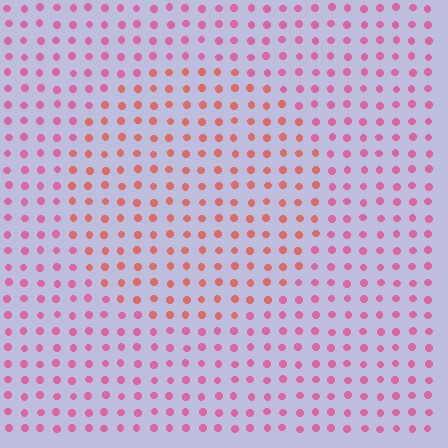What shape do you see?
I see a circle.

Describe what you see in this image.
The image is filled with small pink elements in a uniform arrangement. A circle-shaped region is visible where the elements are tinted to a slightly different hue, forming a subtle color boundary.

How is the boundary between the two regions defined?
The boundary is defined purely by a slight shift in hue (about 33 degrees). Spacing, size, and orientation are identical on both sides.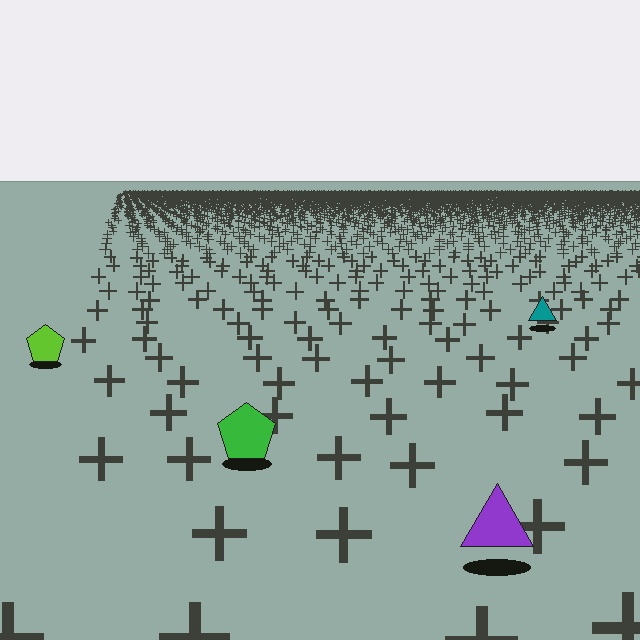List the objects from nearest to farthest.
From nearest to farthest: the purple triangle, the green pentagon, the lime pentagon, the teal triangle.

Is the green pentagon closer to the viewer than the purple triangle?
No. The purple triangle is closer — you can tell from the texture gradient: the ground texture is coarser near it.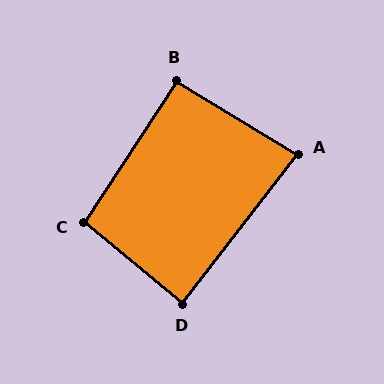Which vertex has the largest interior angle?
C, at approximately 96 degrees.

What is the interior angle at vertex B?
Approximately 92 degrees (approximately right).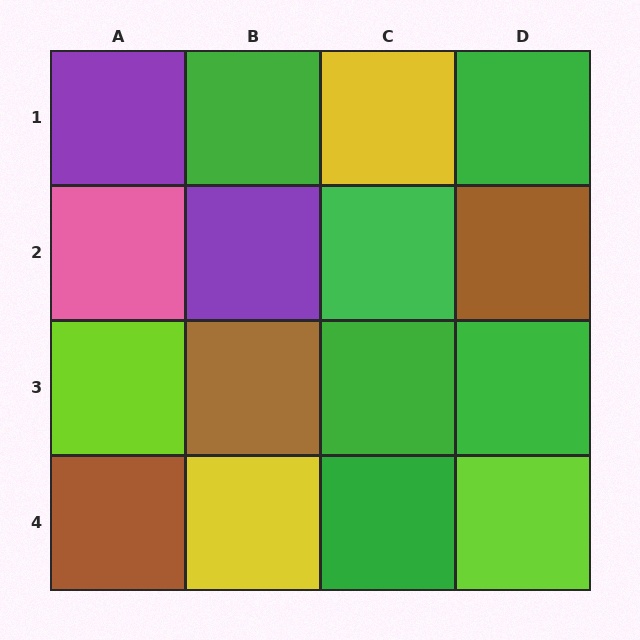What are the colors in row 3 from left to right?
Lime, brown, green, green.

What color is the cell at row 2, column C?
Green.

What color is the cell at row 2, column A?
Pink.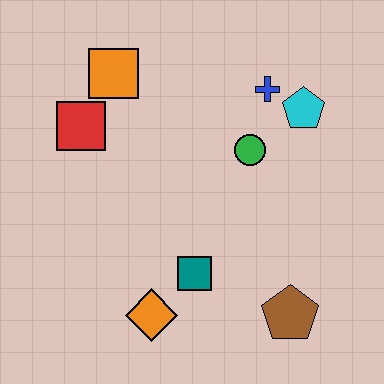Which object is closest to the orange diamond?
The teal square is closest to the orange diamond.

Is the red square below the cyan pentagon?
Yes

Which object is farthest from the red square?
The brown pentagon is farthest from the red square.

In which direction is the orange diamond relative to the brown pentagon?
The orange diamond is to the left of the brown pentagon.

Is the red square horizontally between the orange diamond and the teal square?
No